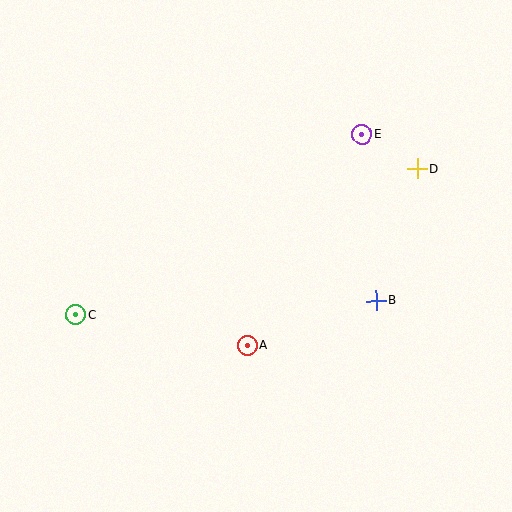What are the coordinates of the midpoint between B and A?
The midpoint between B and A is at (311, 323).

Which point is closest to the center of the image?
Point A at (247, 346) is closest to the center.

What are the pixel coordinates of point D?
Point D is at (417, 169).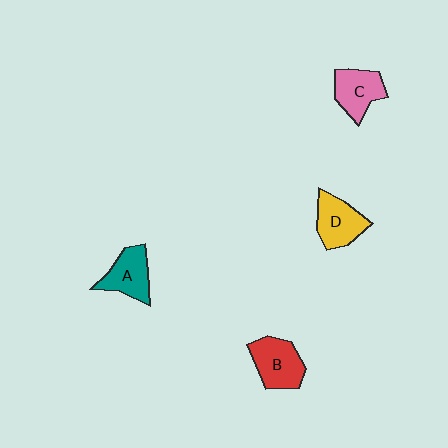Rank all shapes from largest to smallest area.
From largest to smallest: B (red), D (yellow), A (teal), C (pink).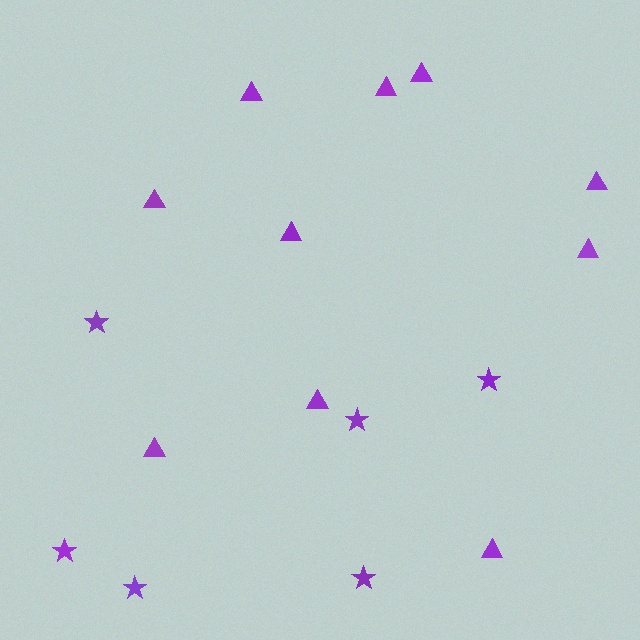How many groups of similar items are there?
There are 2 groups: one group of stars (6) and one group of triangles (10).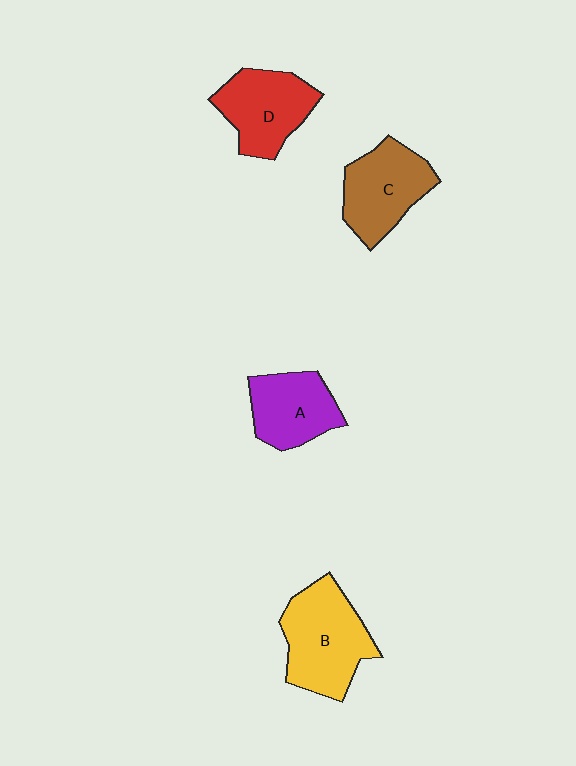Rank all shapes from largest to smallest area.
From largest to smallest: B (yellow), C (brown), D (red), A (purple).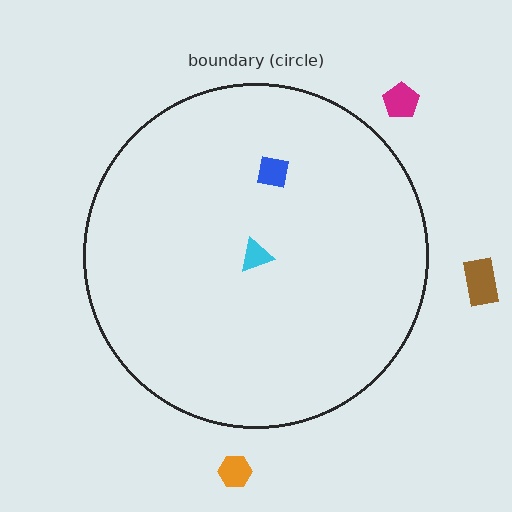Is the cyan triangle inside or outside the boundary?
Inside.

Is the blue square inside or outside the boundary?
Inside.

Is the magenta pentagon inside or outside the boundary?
Outside.